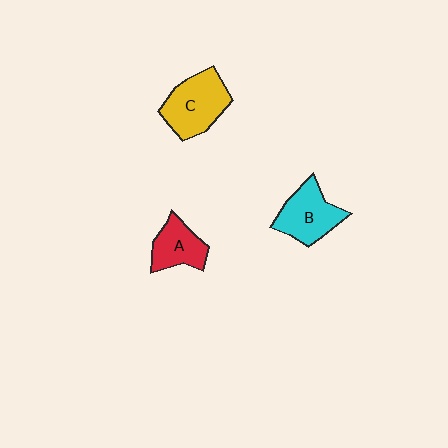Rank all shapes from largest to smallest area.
From largest to smallest: C (yellow), B (cyan), A (red).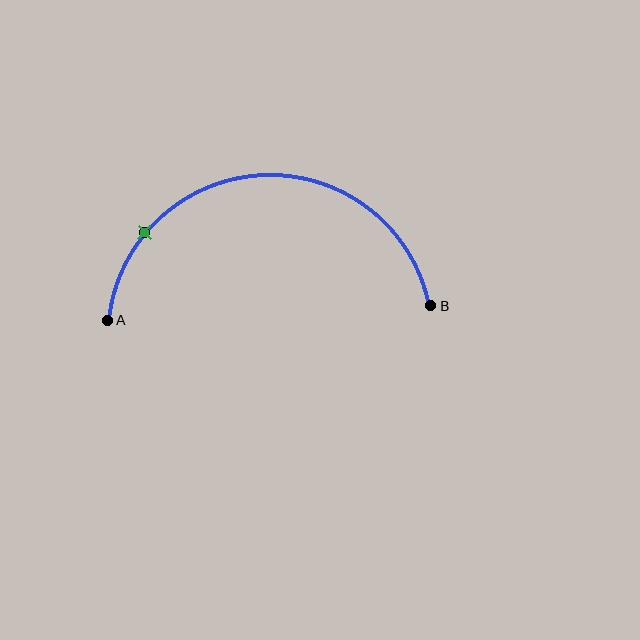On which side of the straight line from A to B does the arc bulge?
The arc bulges above the straight line connecting A and B.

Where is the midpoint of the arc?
The arc midpoint is the point on the curve farthest from the straight line joining A and B. It sits above that line.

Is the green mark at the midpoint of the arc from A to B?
No. The green mark lies on the arc but is closer to endpoint A. The arc midpoint would be at the point on the curve equidistant along the arc from both A and B.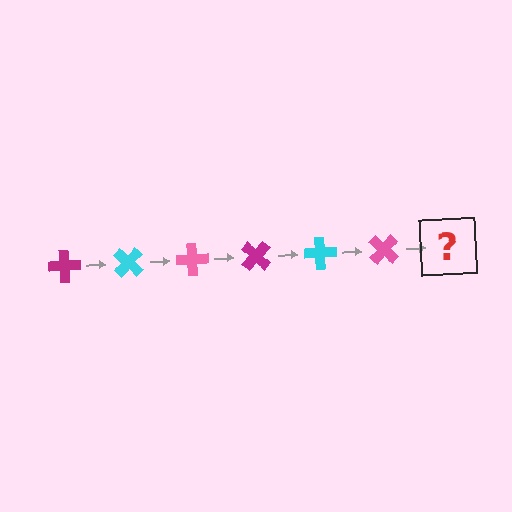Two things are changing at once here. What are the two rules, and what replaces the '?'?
The two rules are that it rotates 45 degrees each step and the color cycles through magenta, cyan, and pink. The '?' should be a magenta cross, rotated 270 degrees from the start.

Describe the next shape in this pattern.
It should be a magenta cross, rotated 270 degrees from the start.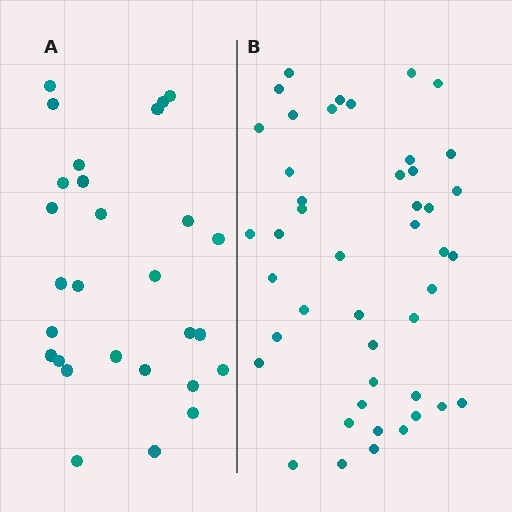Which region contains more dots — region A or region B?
Region B (the right region) has more dots.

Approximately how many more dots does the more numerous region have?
Region B has approximately 15 more dots than region A.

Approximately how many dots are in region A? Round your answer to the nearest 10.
About 30 dots. (The exact count is 28, which rounds to 30.)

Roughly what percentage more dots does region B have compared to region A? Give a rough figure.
About 60% more.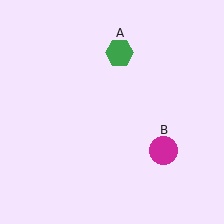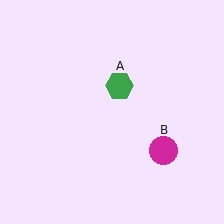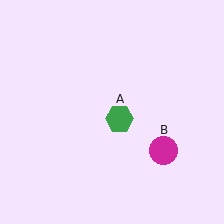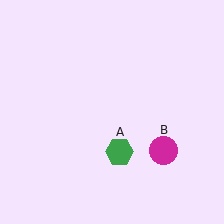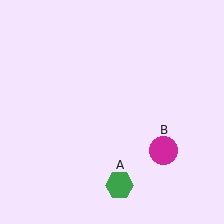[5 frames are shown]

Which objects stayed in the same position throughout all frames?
Magenta circle (object B) remained stationary.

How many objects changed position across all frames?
1 object changed position: green hexagon (object A).